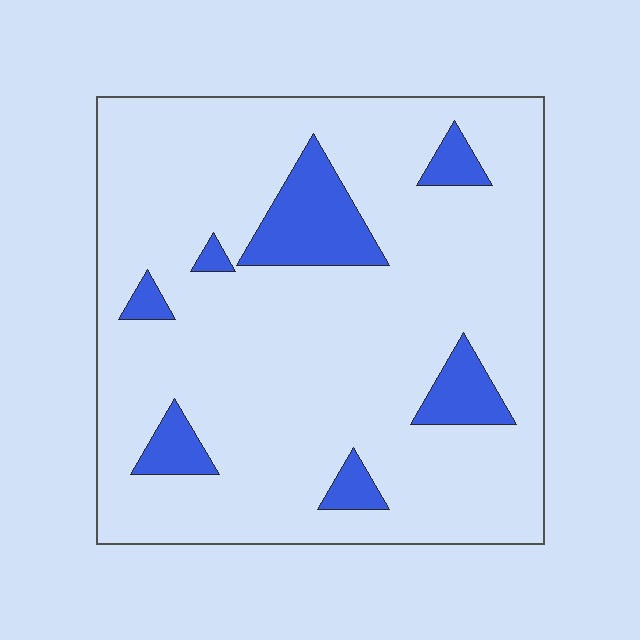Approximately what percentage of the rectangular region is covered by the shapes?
Approximately 15%.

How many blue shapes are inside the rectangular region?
7.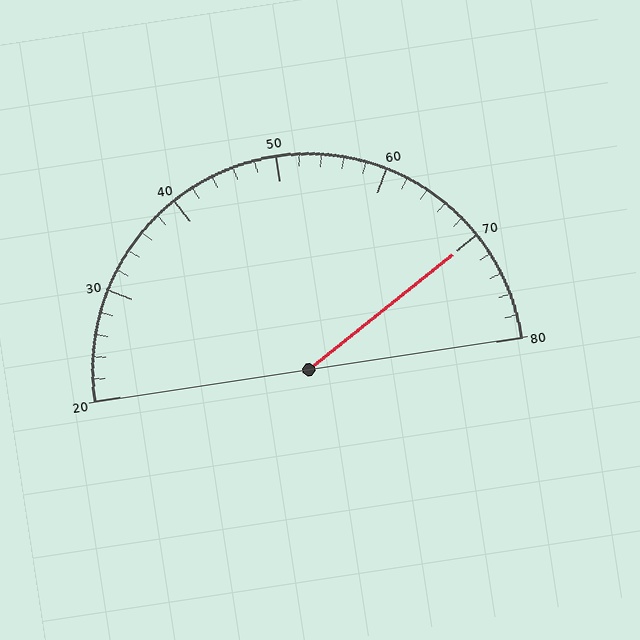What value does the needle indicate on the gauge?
The needle indicates approximately 70.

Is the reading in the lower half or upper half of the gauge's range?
The reading is in the upper half of the range (20 to 80).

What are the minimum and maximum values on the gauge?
The gauge ranges from 20 to 80.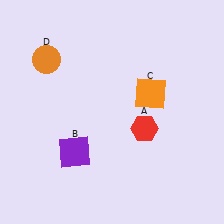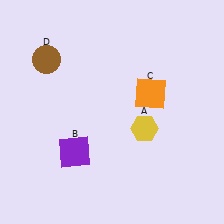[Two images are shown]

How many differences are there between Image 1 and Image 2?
There are 2 differences between the two images.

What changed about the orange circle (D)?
In Image 1, D is orange. In Image 2, it changed to brown.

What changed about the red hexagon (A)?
In Image 1, A is red. In Image 2, it changed to yellow.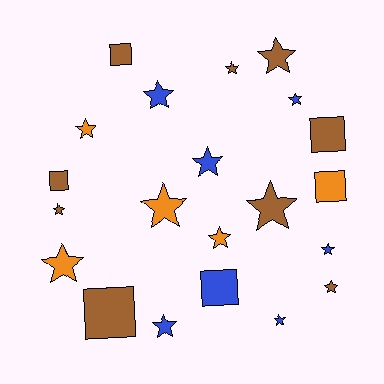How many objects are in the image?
There are 21 objects.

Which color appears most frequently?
Brown, with 9 objects.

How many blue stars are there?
There are 6 blue stars.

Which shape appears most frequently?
Star, with 15 objects.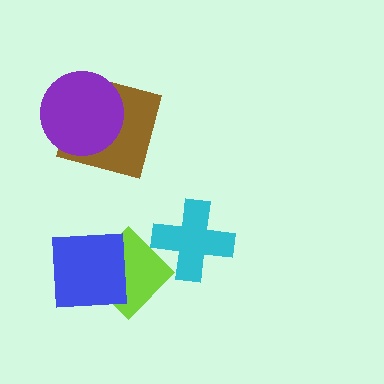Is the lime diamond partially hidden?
Yes, it is partially covered by another shape.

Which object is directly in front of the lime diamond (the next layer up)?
The cyan cross is directly in front of the lime diamond.